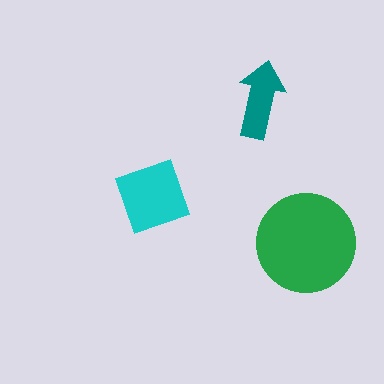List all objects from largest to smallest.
The green circle, the cyan diamond, the teal arrow.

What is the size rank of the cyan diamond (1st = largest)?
2nd.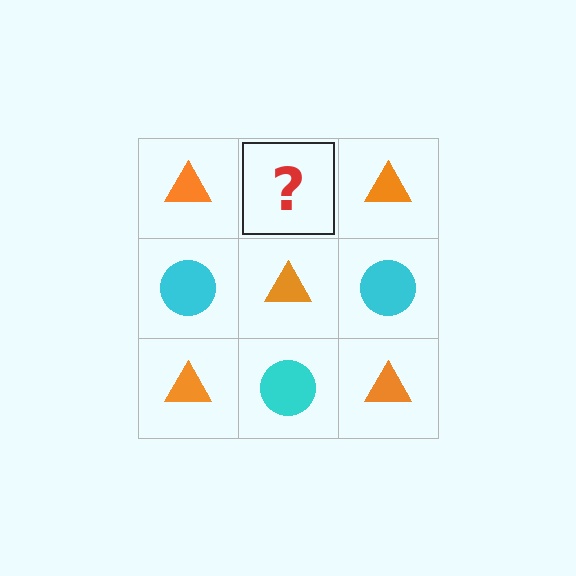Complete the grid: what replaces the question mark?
The question mark should be replaced with a cyan circle.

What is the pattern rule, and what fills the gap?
The rule is that it alternates orange triangle and cyan circle in a checkerboard pattern. The gap should be filled with a cyan circle.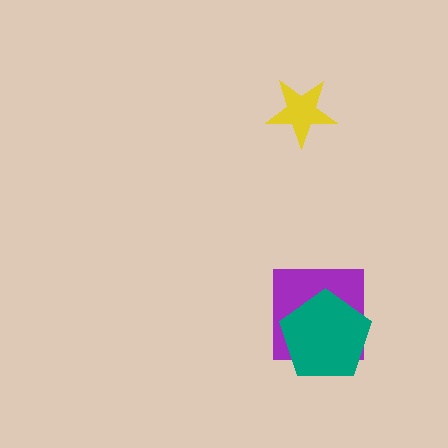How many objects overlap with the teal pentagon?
1 object overlaps with the teal pentagon.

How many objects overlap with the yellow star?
0 objects overlap with the yellow star.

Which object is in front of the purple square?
The teal pentagon is in front of the purple square.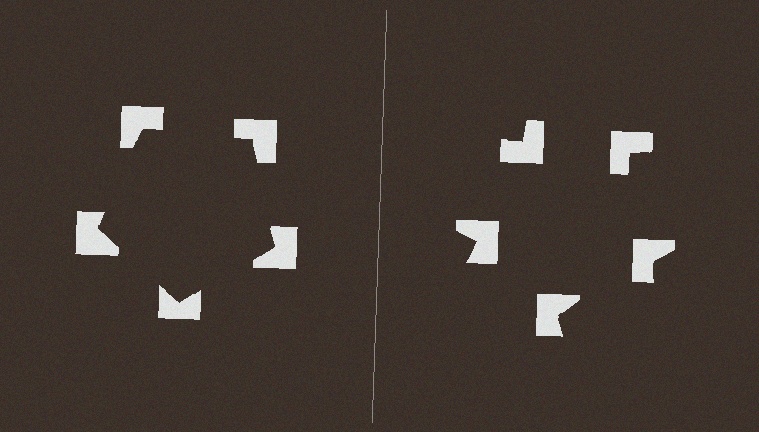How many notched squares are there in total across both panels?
10 — 5 on each side.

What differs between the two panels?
The notched squares are positioned identically on both sides; only the wedge orientations differ. On the left they align to a pentagon; on the right they are misaligned.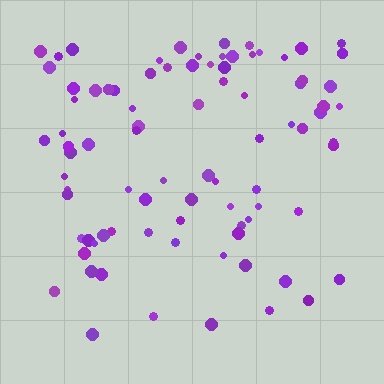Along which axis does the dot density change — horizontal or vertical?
Vertical.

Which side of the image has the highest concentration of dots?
The top.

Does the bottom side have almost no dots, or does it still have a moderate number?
Still a moderate number, just noticeably fewer than the top.